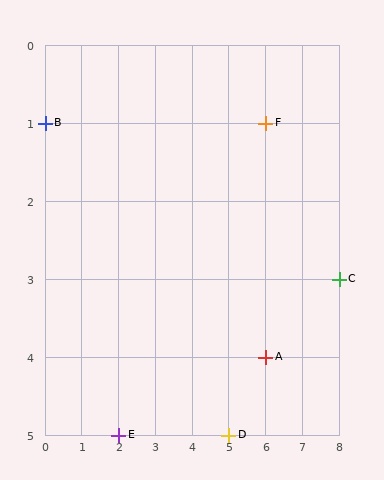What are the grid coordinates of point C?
Point C is at grid coordinates (8, 3).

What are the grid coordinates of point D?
Point D is at grid coordinates (5, 5).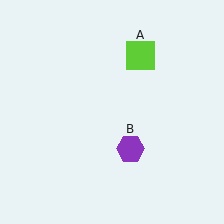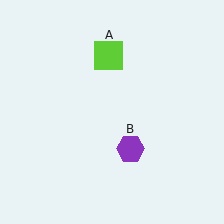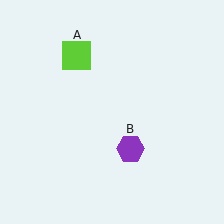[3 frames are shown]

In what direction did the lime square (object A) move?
The lime square (object A) moved left.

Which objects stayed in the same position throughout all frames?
Purple hexagon (object B) remained stationary.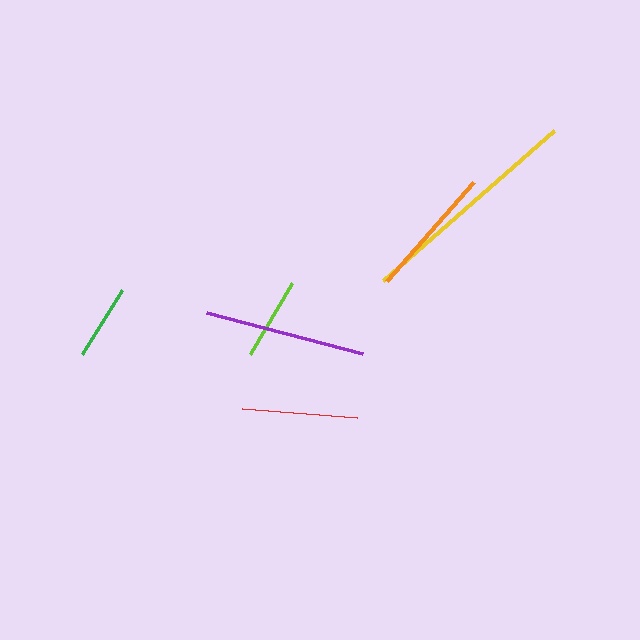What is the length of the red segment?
The red segment is approximately 116 pixels long.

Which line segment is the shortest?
The green line is the shortest at approximately 75 pixels.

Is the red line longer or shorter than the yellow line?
The yellow line is longer than the red line.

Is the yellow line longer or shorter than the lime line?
The yellow line is longer than the lime line.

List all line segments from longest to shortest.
From longest to shortest: yellow, purple, orange, red, lime, green.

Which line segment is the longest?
The yellow line is the longest at approximately 227 pixels.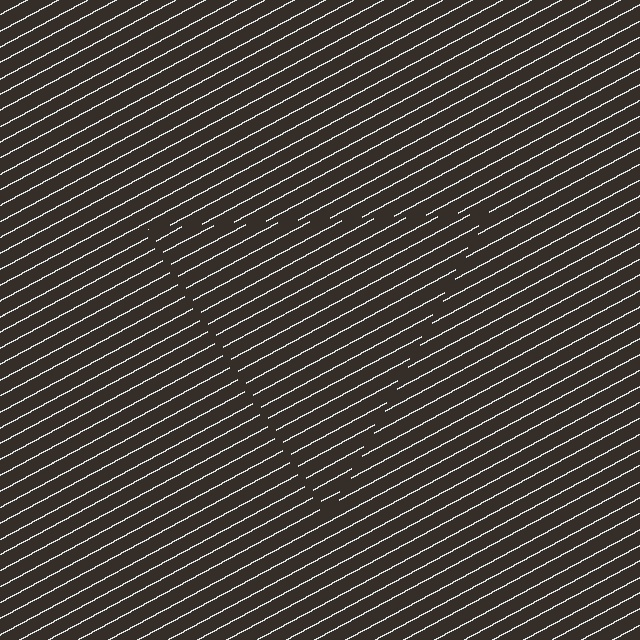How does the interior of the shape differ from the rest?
The interior of the shape contains the same grating, shifted by half a period — the contour is defined by the phase discontinuity where line-ends from the inner and outer gratings abut.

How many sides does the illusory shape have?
3 sides — the line-ends trace a triangle.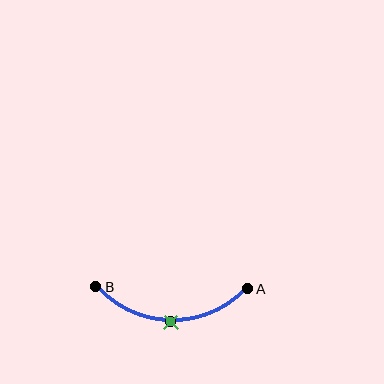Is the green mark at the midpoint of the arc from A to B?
Yes. The green mark lies on the arc at equal arc-length from both A and B — it is the arc midpoint.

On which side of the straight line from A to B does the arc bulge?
The arc bulges below the straight line connecting A and B.